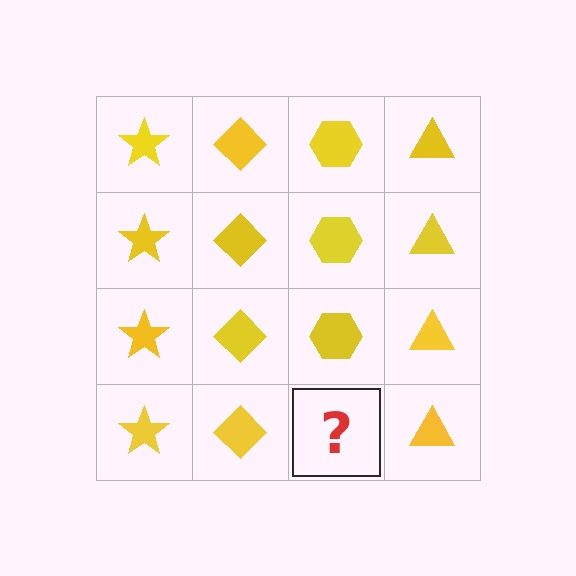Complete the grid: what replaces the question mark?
The question mark should be replaced with a yellow hexagon.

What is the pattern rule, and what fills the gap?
The rule is that each column has a consistent shape. The gap should be filled with a yellow hexagon.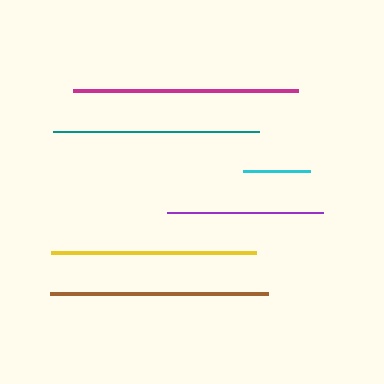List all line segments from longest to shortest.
From longest to shortest: magenta, brown, teal, yellow, purple, cyan.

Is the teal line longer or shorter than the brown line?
The brown line is longer than the teal line.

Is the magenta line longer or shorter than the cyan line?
The magenta line is longer than the cyan line.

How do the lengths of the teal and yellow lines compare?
The teal and yellow lines are approximately the same length.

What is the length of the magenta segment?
The magenta segment is approximately 225 pixels long.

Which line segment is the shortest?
The cyan line is the shortest at approximately 67 pixels.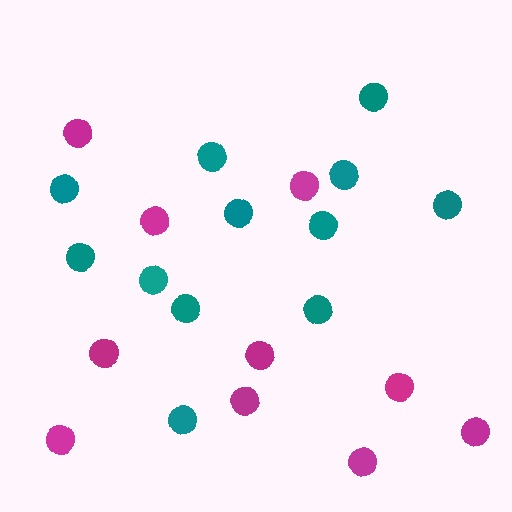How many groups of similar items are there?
There are 2 groups: one group of magenta circles (10) and one group of teal circles (12).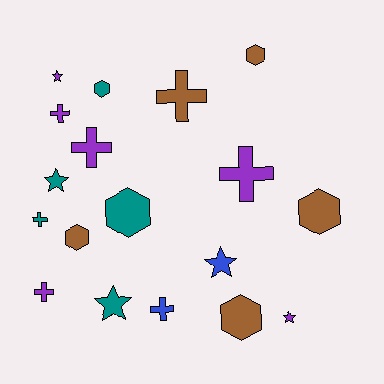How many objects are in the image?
There are 18 objects.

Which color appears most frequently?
Purple, with 6 objects.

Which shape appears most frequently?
Cross, with 7 objects.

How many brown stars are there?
There are no brown stars.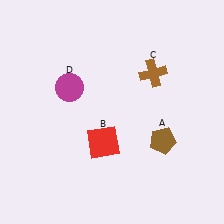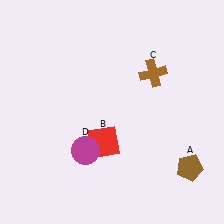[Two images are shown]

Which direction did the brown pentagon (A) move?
The brown pentagon (A) moved right.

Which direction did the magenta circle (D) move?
The magenta circle (D) moved down.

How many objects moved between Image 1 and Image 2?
2 objects moved between the two images.